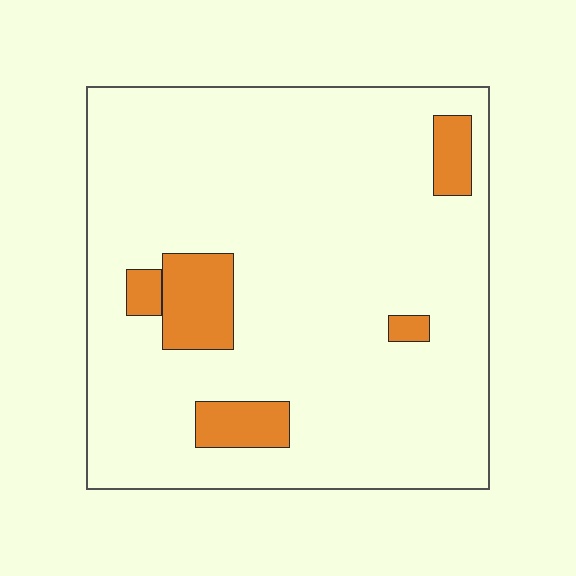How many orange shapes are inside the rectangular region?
5.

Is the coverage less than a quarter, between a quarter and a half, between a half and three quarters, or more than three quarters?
Less than a quarter.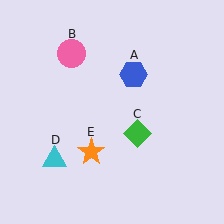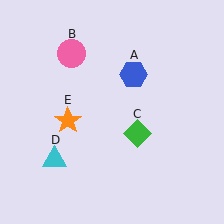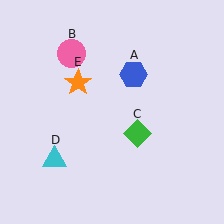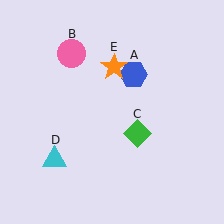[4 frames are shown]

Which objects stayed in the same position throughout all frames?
Blue hexagon (object A) and pink circle (object B) and green diamond (object C) and cyan triangle (object D) remained stationary.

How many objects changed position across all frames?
1 object changed position: orange star (object E).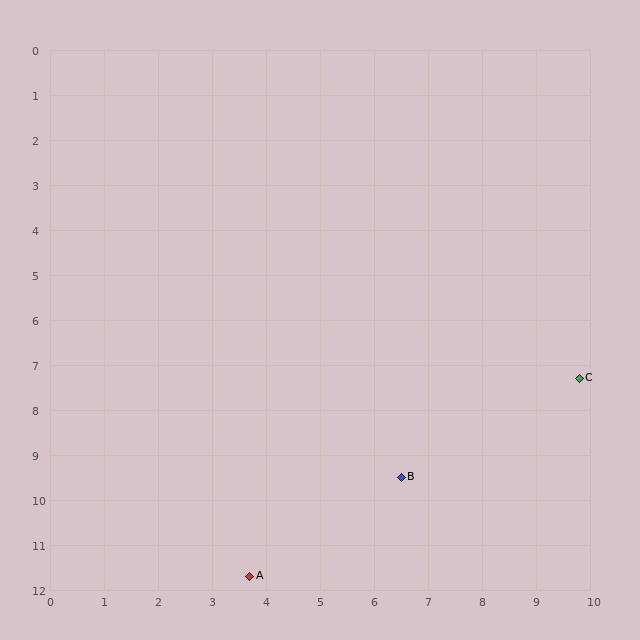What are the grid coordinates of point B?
Point B is at approximately (6.5, 9.5).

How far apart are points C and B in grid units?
Points C and B are about 4.0 grid units apart.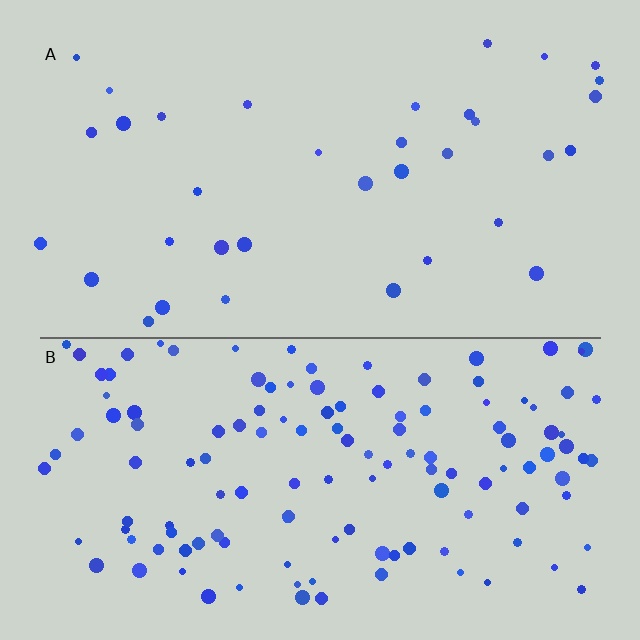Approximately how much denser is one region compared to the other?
Approximately 3.8× — region B over region A.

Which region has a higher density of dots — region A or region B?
B (the bottom).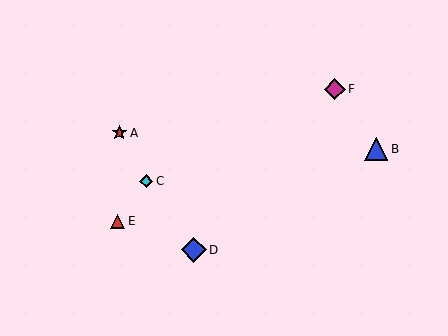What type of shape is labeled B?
Shape B is a blue triangle.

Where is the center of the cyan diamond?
The center of the cyan diamond is at (146, 181).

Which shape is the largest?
The blue diamond (labeled D) is the largest.